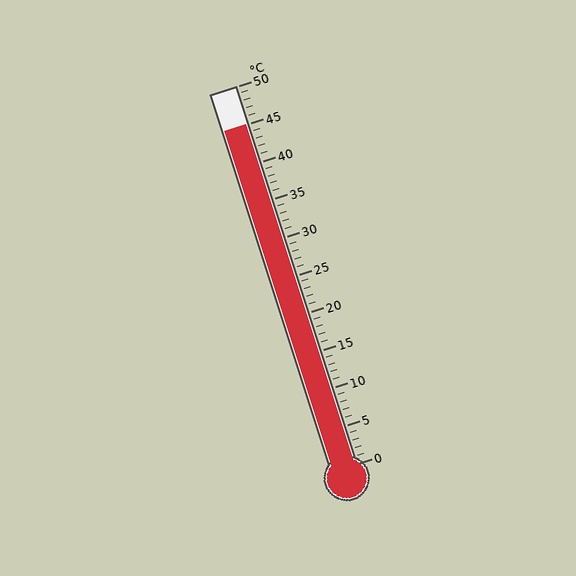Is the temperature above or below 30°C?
The temperature is above 30°C.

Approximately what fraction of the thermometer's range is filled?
The thermometer is filled to approximately 90% of its range.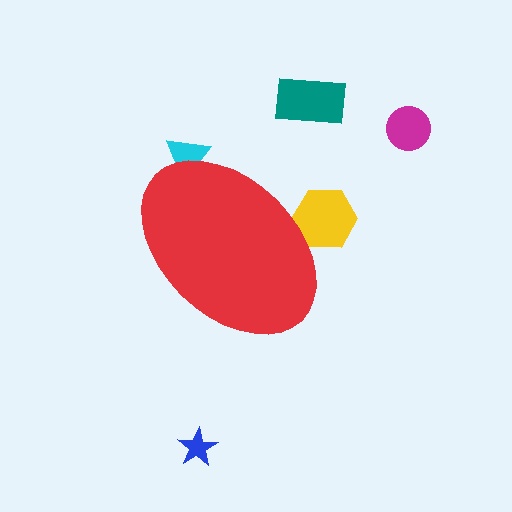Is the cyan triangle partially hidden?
Yes, the cyan triangle is partially hidden behind the red ellipse.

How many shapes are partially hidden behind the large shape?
2 shapes are partially hidden.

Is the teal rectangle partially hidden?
No, the teal rectangle is fully visible.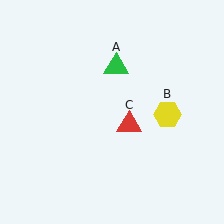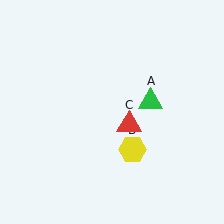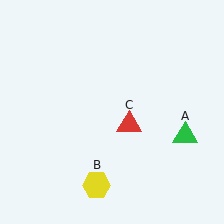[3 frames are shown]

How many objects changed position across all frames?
2 objects changed position: green triangle (object A), yellow hexagon (object B).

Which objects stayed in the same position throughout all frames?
Red triangle (object C) remained stationary.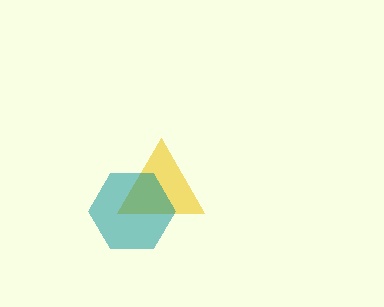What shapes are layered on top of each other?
The layered shapes are: a yellow triangle, a teal hexagon.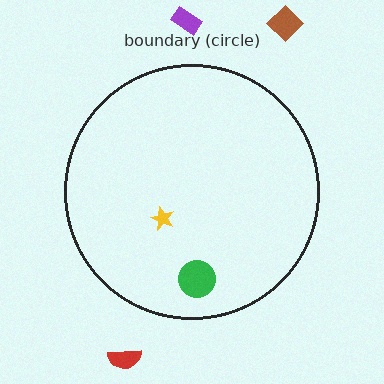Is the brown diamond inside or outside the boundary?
Outside.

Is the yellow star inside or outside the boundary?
Inside.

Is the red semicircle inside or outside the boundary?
Outside.